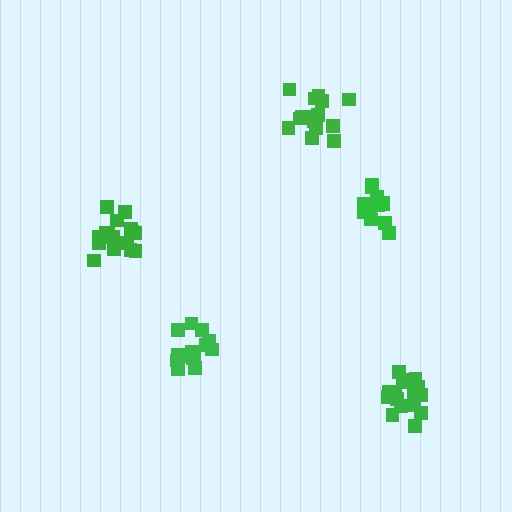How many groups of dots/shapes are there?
There are 5 groups.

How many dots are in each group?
Group 1: 15 dots, Group 2: 18 dots, Group 3: 17 dots, Group 4: 14 dots, Group 5: 14 dots (78 total).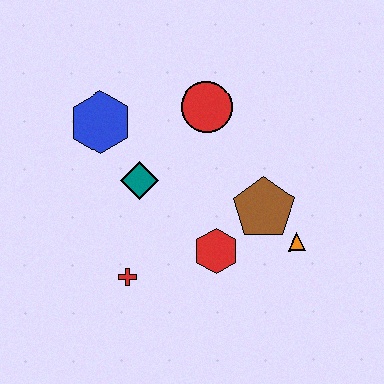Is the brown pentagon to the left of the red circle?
No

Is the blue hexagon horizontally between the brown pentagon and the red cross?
No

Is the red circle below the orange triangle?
No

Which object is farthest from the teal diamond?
The orange triangle is farthest from the teal diamond.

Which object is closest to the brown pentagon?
The orange triangle is closest to the brown pentagon.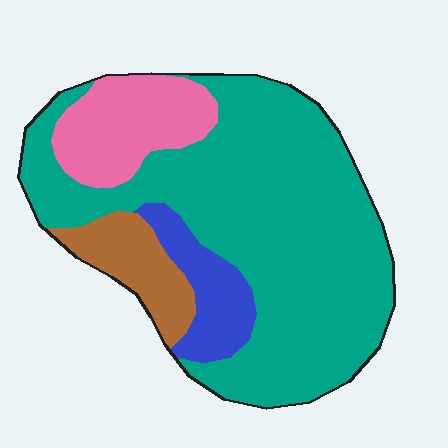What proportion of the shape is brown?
Brown covers 10% of the shape.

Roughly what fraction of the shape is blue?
Blue takes up about one tenth (1/10) of the shape.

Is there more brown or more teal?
Teal.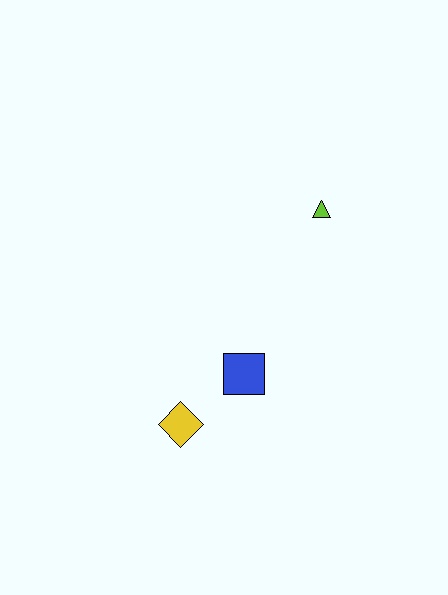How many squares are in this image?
There is 1 square.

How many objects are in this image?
There are 3 objects.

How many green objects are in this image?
There are no green objects.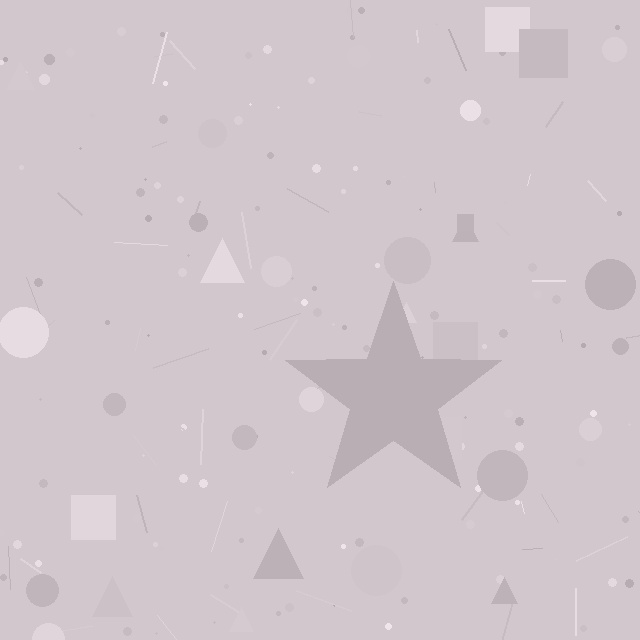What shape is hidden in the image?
A star is hidden in the image.